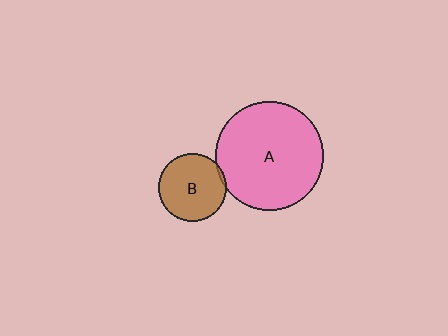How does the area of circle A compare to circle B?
Approximately 2.5 times.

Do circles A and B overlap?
Yes.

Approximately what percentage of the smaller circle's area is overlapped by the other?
Approximately 5%.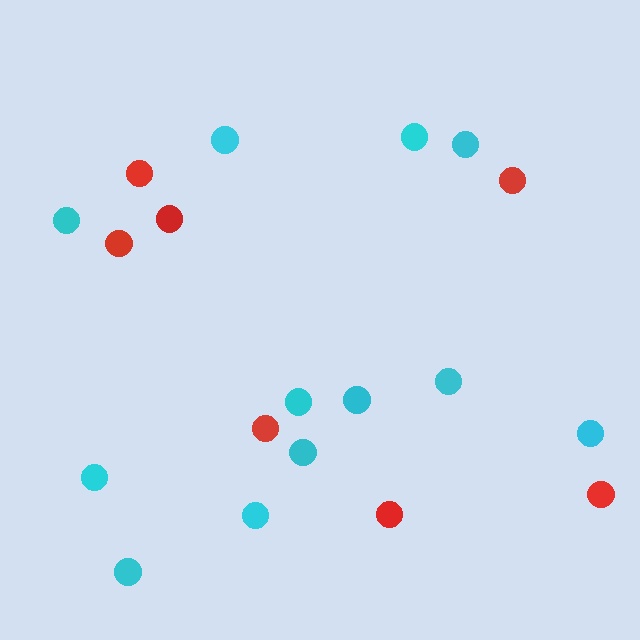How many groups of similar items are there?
There are 2 groups: one group of cyan circles (12) and one group of red circles (7).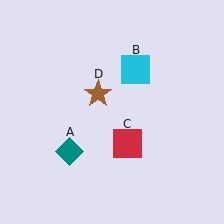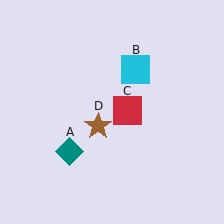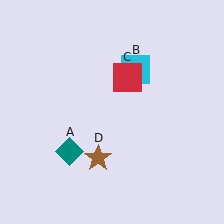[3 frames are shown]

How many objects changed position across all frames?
2 objects changed position: red square (object C), brown star (object D).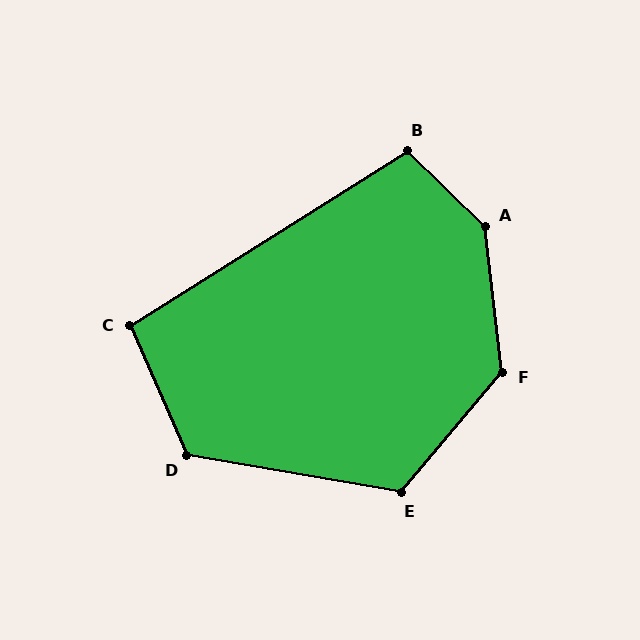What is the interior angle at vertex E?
Approximately 121 degrees (obtuse).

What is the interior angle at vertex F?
Approximately 133 degrees (obtuse).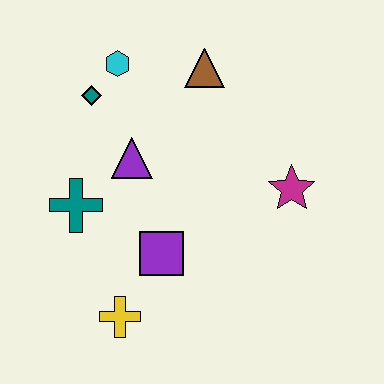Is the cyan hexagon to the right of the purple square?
No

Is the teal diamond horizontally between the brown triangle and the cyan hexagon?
No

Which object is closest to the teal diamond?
The cyan hexagon is closest to the teal diamond.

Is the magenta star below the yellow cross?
No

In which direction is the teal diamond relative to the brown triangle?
The teal diamond is to the left of the brown triangle.